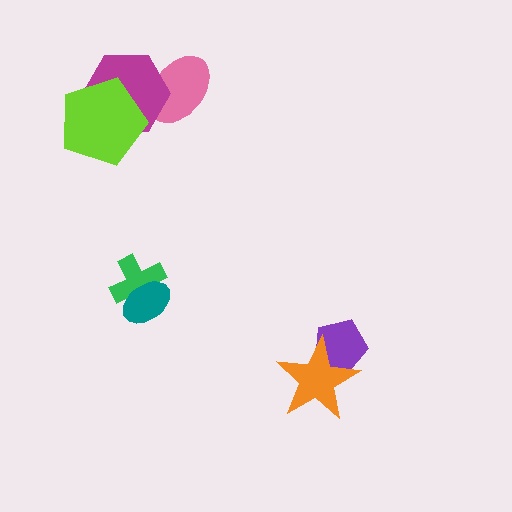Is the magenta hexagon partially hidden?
Yes, it is partially covered by another shape.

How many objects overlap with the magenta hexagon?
2 objects overlap with the magenta hexagon.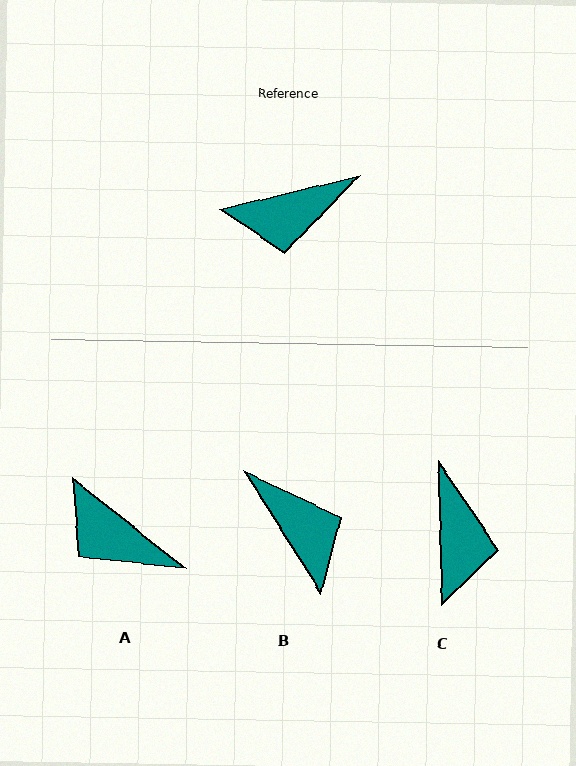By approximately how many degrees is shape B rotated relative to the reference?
Approximately 109 degrees counter-clockwise.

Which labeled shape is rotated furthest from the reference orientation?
B, about 109 degrees away.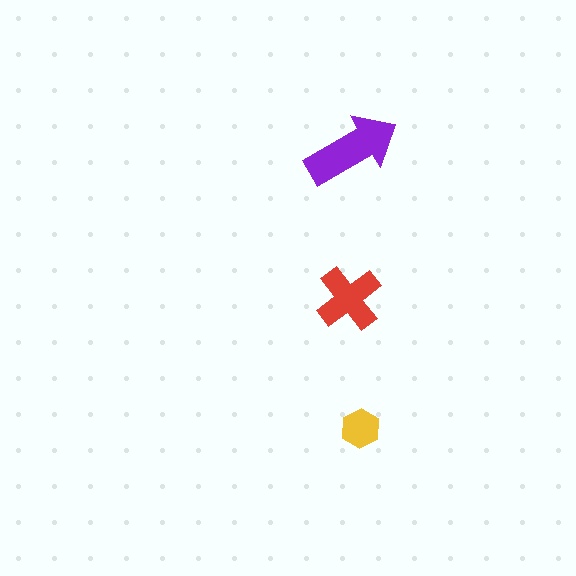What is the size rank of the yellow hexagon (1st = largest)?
3rd.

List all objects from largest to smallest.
The purple arrow, the red cross, the yellow hexagon.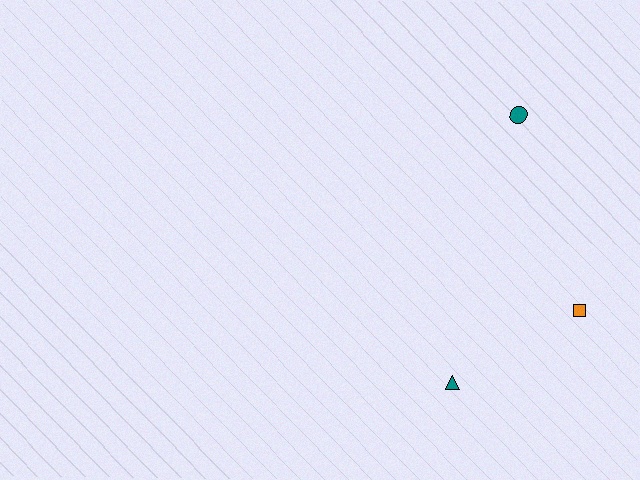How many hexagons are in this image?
There are no hexagons.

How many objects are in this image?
There are 3 objects.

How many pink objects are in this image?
There are no pink objects.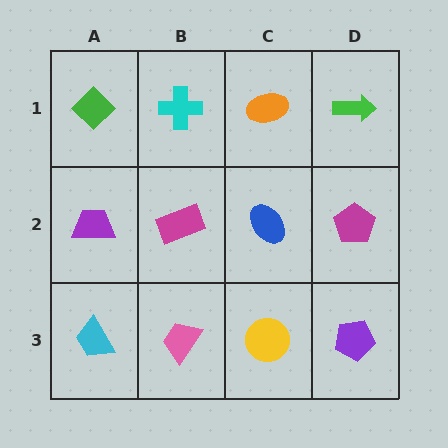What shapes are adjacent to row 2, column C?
An orange ellipse (row 1, column C), a yellow circle (row 3, column C), a magenta rectangle (row 2, column B), a magenta pentagon (row 2, column D).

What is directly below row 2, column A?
A cyan trapezoid.